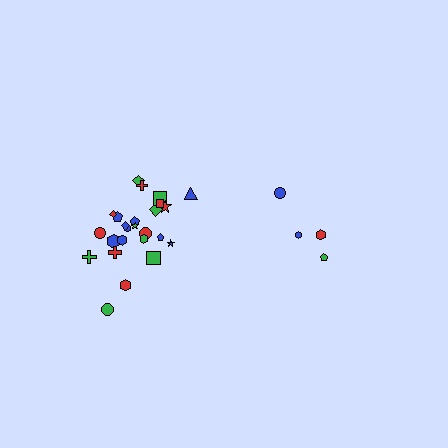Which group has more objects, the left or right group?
The left group.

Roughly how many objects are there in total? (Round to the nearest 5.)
Roughly 30 objects in total.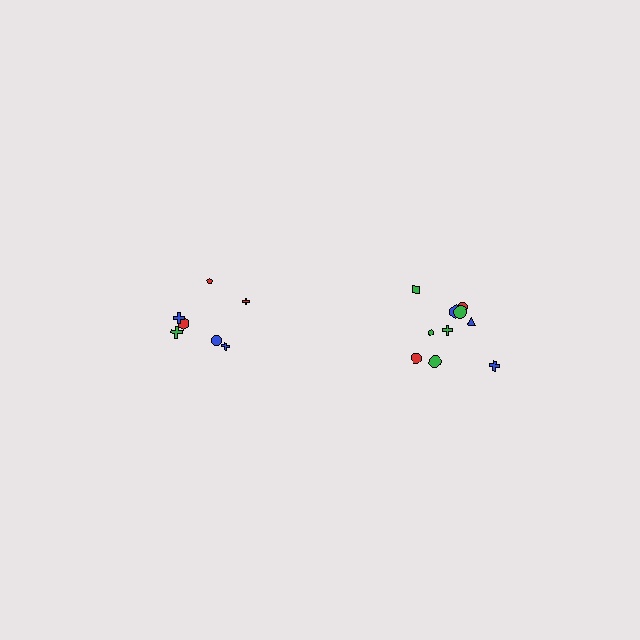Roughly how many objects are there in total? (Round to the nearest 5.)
Roughly 15 objects in total.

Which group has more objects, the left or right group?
The right group.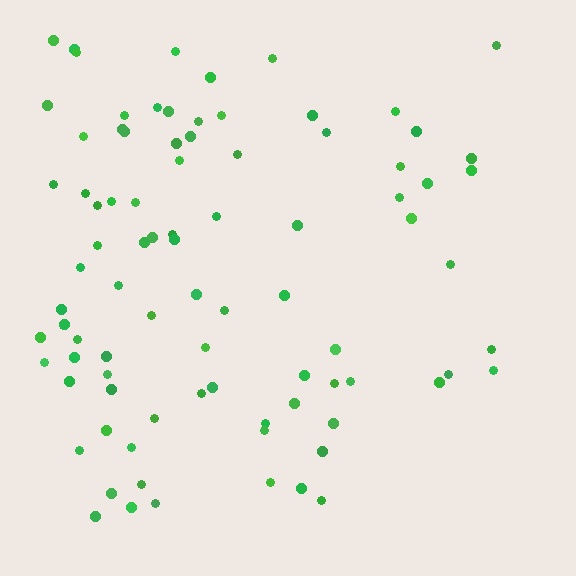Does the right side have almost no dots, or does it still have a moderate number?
Still a moderate number, just noticeably fewer than the left.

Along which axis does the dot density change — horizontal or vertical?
Horizontal.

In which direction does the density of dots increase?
From right to left, with the left side densest.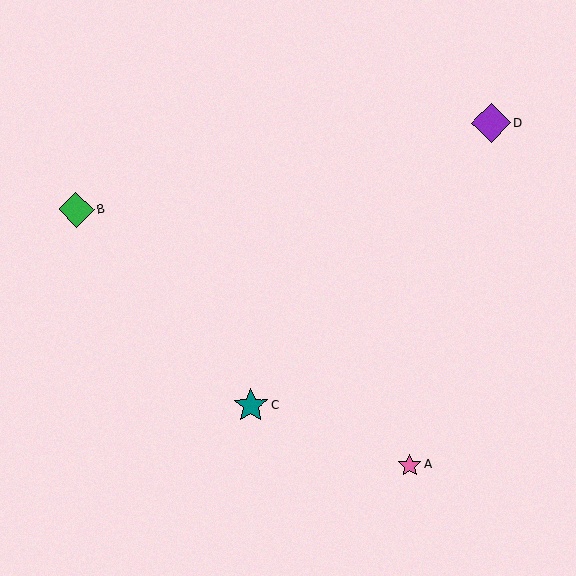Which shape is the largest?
The purple diamond (labeled D) is the largest.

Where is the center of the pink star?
The center of the pink star is at (410, 465).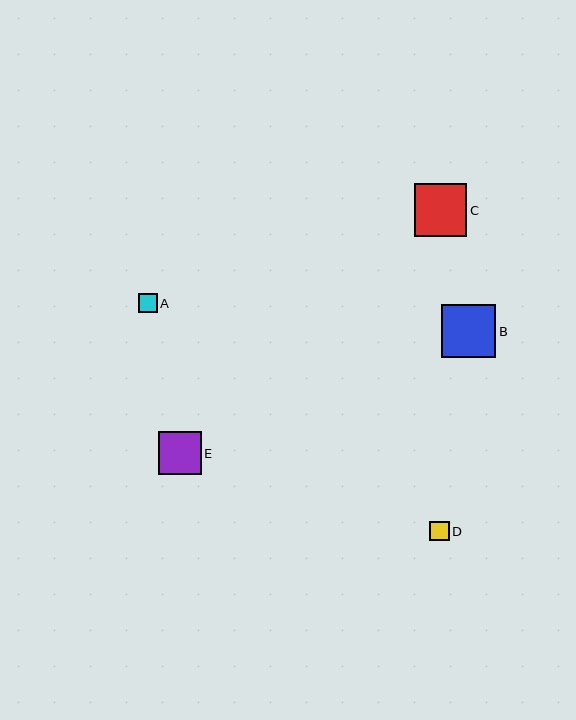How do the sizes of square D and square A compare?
Square D and square A are approximately the same size.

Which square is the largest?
Square B is the largest with a size of approximately 54 pixels.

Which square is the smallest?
Square A is the smallest with a size of approximately 19 pixels.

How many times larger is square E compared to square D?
Square E is approximately 2.2 times the size of square D.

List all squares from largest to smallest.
From largest to smallest: B, C, E, D, A.